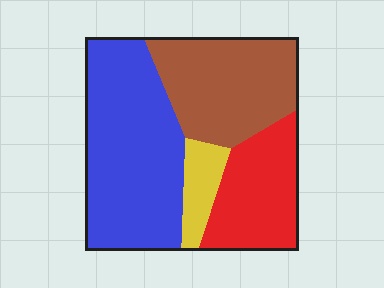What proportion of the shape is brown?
Brown takes up about one quarter (1/4) of the shape.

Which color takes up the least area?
Yellow, at roughly 10%.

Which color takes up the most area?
Blue, at roughly 40%.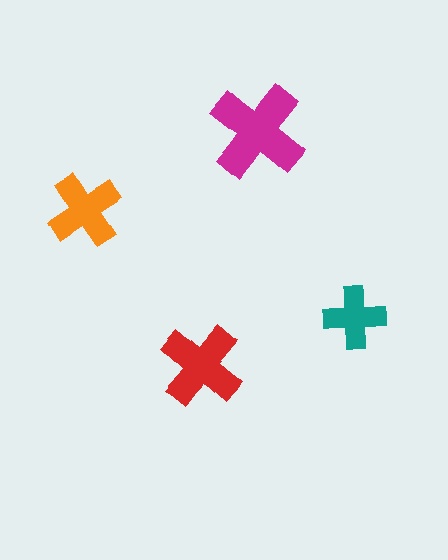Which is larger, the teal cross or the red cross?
The red one.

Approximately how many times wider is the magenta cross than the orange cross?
About 1.5 times wider.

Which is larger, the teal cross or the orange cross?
The orange one.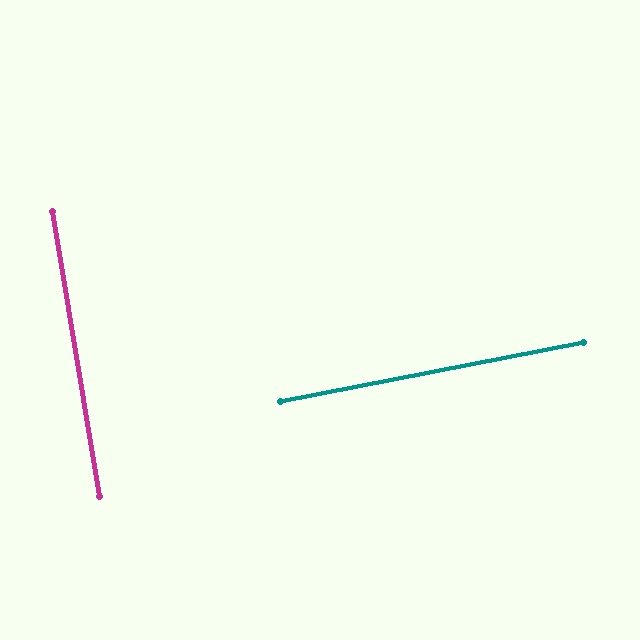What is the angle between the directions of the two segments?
Approximately 88 degrees.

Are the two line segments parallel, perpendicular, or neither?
Perpendicular — they meet at approximately 88°.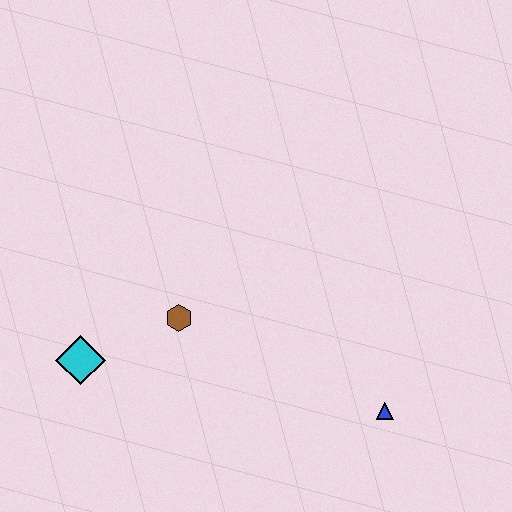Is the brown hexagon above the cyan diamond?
Yes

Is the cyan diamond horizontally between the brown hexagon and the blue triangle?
No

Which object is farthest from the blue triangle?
The cyan diamond is farthest from the blue triangle.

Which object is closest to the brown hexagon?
The cyan diamond is closest to the brown hexagon.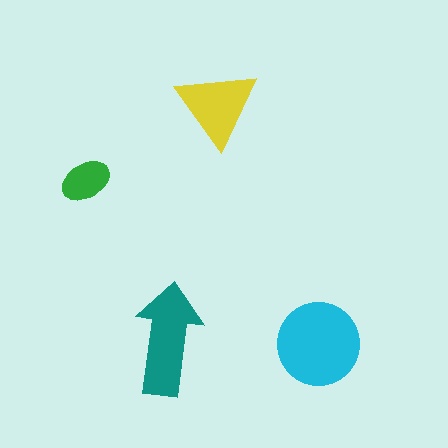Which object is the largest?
The cyan circle.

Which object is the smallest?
The green ellipse.